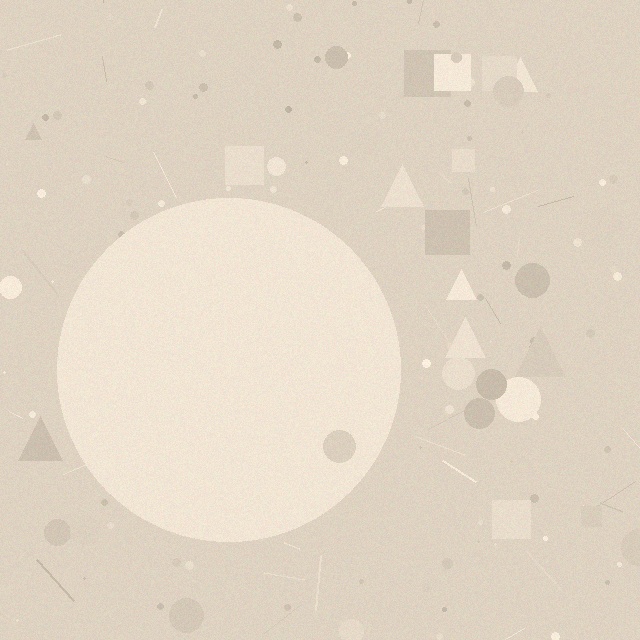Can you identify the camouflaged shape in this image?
The camouflaged shape is a circle.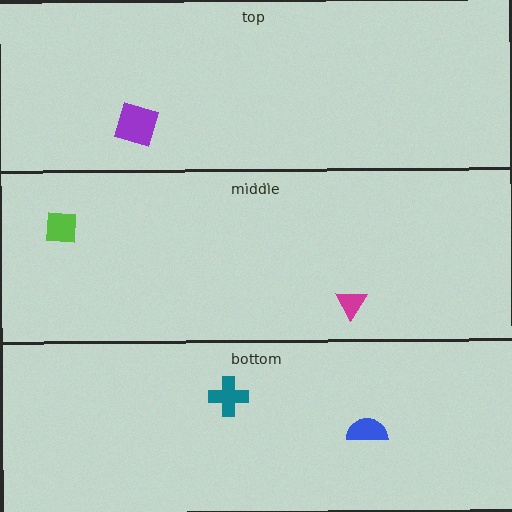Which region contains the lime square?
The middle region.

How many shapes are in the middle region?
2.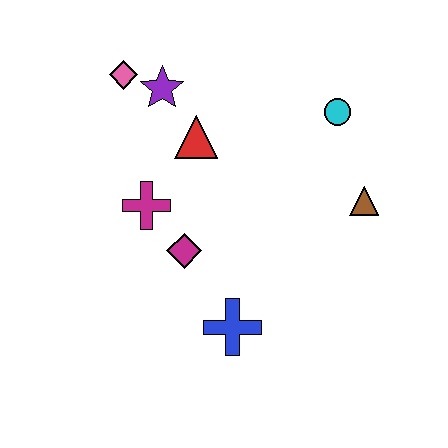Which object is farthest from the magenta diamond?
The cyan circle is farthest from the magenta diamond.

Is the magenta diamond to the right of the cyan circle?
No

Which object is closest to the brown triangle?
The cyan circle is closest to the brown triangle.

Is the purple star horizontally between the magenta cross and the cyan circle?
Yes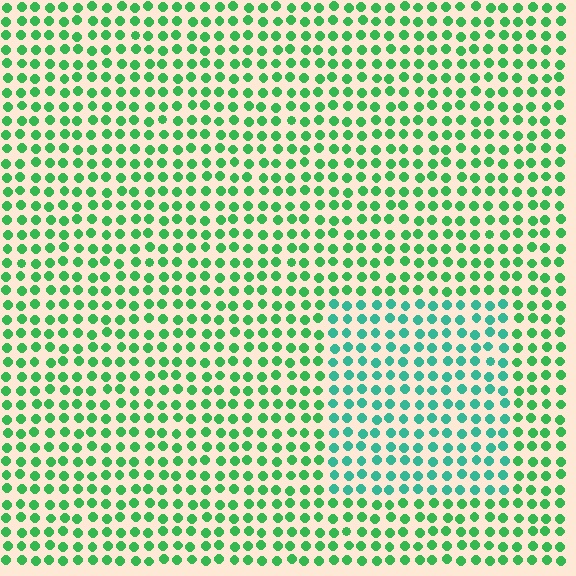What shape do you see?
I see a rectangle.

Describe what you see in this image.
The image is filled with small green elements in a uniform arrangement. A rectangle-shaped region is visible where the elements are tinted to a slightly different hue, forming a subtle color boundary.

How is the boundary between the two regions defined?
The boundary is defined purely by a slight shift in hue (about 32 degrees). Spacing, size, and orientation are identical on both sides.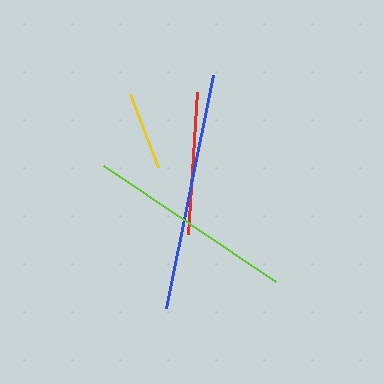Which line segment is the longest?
The blue line is the longest at approximately 238 pixels.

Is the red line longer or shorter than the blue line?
The blue line is longer than the red line.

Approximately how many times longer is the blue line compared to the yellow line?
The blue line is approximately 3.0 times the length of the yellow line.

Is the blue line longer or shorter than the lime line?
The blue line is longer than the lime line.